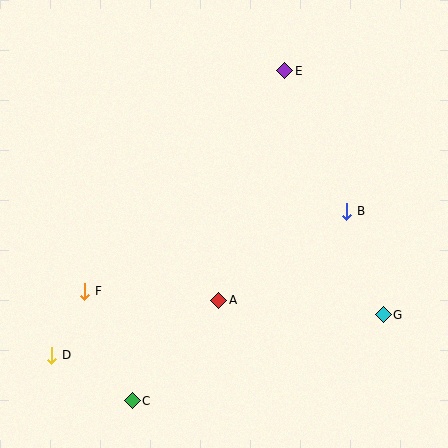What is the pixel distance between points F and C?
The distance between F and C is 119 pixels.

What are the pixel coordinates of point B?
Point B is at (347, 211).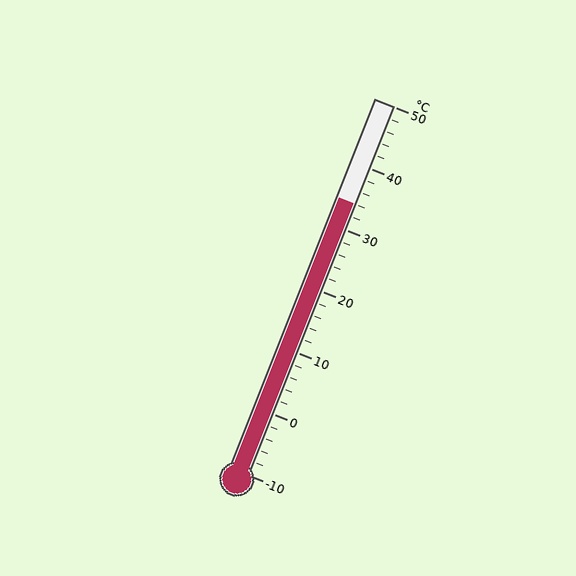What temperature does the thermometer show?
The thermometer shows approximately 34°C.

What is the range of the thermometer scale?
The thermometer scale ranges from -10°C to 50°C.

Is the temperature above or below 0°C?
The temperature is above 0°C.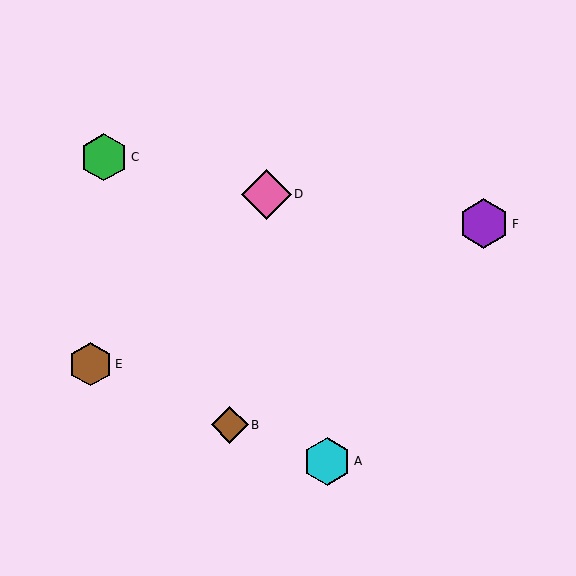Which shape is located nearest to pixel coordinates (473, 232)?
The purple hexagon (labeled F) at (484, 224) is nearest to that location.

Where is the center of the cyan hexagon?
The center of the cyan hexagon is at (327, 461).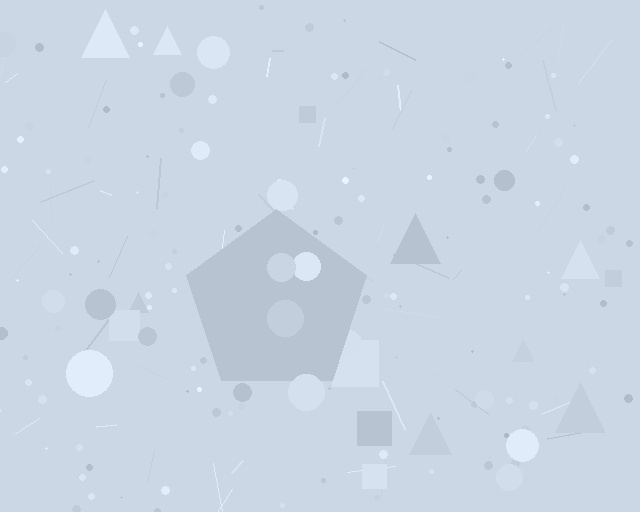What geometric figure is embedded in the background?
A pentagon is embedded in the background.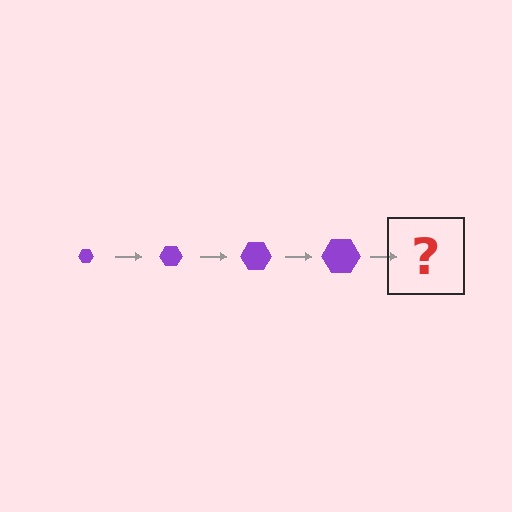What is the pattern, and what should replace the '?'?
The pattern is that the hexagon gets progressively larger each step. The '?' should be a purple hexagon, larger than the previous one.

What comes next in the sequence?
The next element should be a purple hexagon, larger than the previous one.